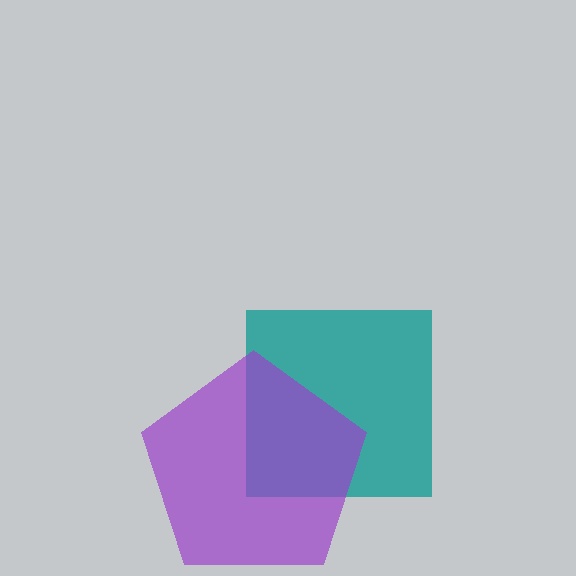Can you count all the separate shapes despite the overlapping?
Yes, there are 2 separate shapes.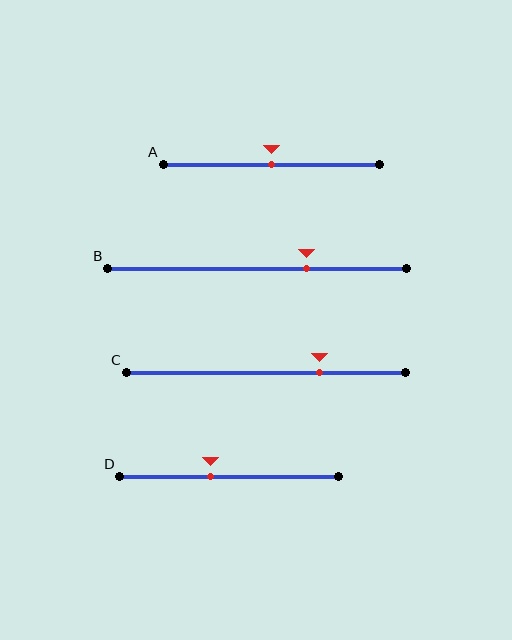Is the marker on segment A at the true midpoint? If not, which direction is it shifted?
Yes, the marker on segment A is at the true midpoint.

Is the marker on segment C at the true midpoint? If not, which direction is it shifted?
No, the marker on segment C is shifted to the right by about 19% of the segment length.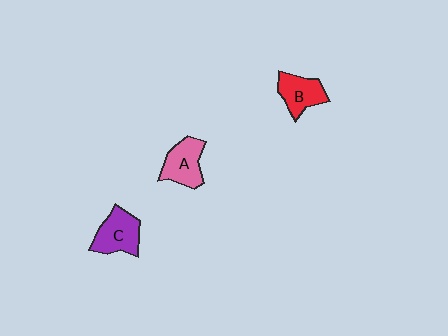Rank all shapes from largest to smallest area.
From largest to smallest: C (purple), A (pink), B (red).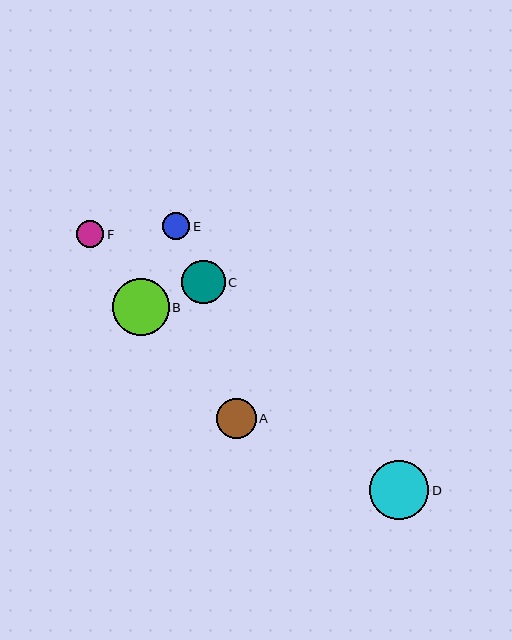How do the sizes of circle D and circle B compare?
Circle D and circle B are approximately the same size.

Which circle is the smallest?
Circle E is the smallest with a size of approximately 27 pixels.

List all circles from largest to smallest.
From largest to smallest: D, B, C, A, F, E.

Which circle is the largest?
Circle D is the largest with a size of approximately 59 pixels.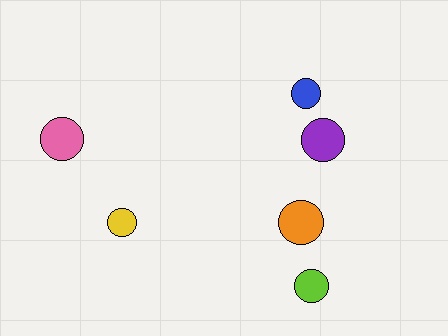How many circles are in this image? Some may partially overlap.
There are 6 circles.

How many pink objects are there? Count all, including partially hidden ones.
There is 1 pink object.